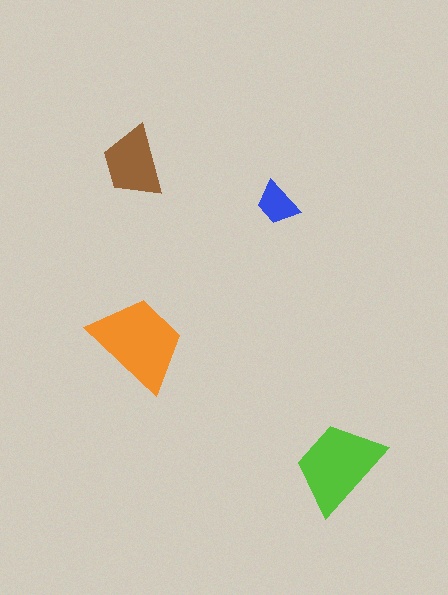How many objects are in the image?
There are 4 objects in the image.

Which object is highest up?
The brown trapezoid is topmost.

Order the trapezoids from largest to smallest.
the orange one, the lime one, the brown one, the blue one.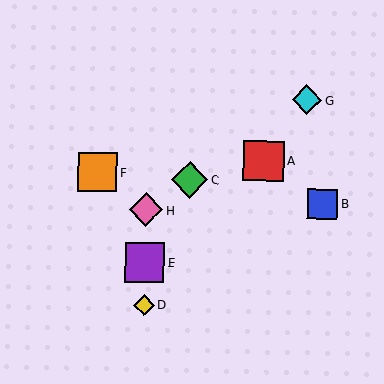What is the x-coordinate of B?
Object B is at x≈322.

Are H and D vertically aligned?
Yes, both are at x≈146.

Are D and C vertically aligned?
No, D is at x≈144 and C is at x≈190.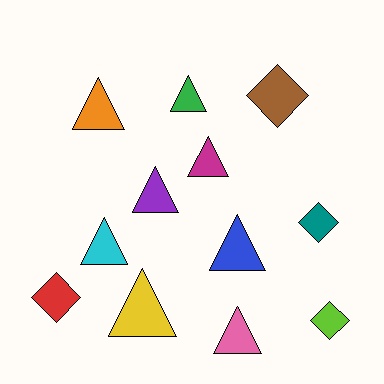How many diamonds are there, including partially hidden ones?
There are 4 diamonds.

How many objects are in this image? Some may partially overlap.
There are 12 objects.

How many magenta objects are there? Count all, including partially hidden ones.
There is 1 magenta object.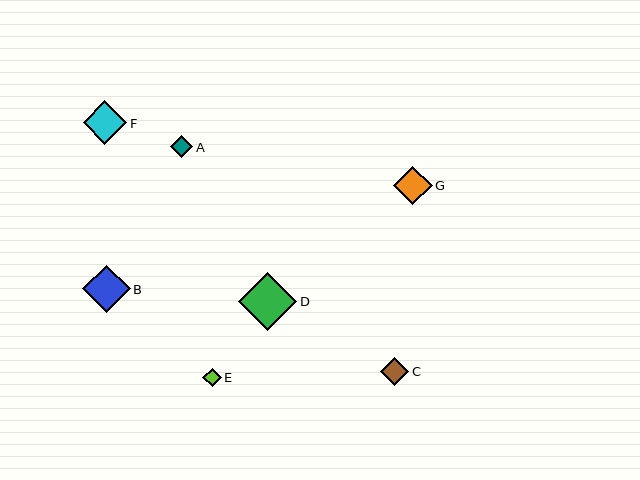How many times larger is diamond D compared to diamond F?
Diamond D is approximately 1.3 times the size of diamond F.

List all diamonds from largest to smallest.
From largest to smallest: D, B, F, G, C, A, E.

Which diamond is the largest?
Diamond D is the largest with a size of approximately 58 pixels.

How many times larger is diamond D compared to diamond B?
Diamond D is approximately 1.2 times the size of diamond B.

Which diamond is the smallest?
Diamond E is the smallest with a size of approximately 19 pixels.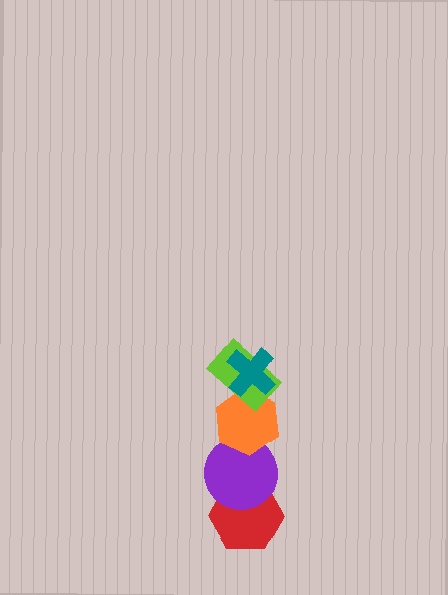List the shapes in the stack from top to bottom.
From top to bottom: the teal cross, the lime rectangle, the orange hexagon, the purple circle, the red hexagon.